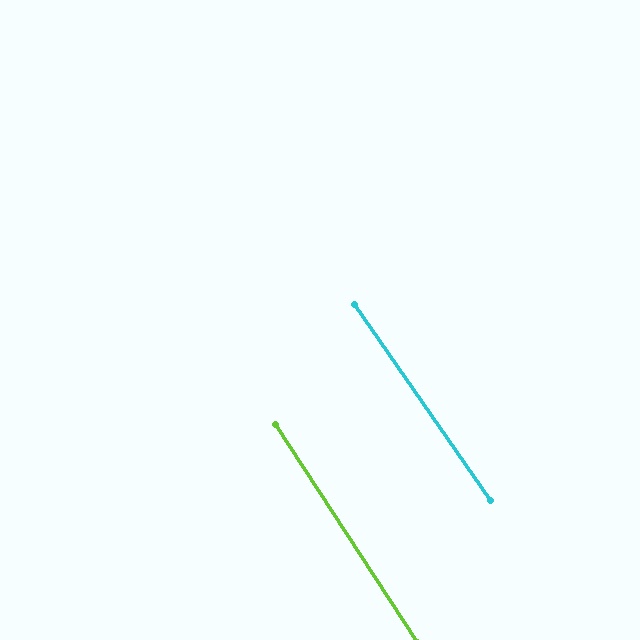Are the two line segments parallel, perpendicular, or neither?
Parallel — their directions differ by only 1.5°.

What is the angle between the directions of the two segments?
Approximately 2 degrees.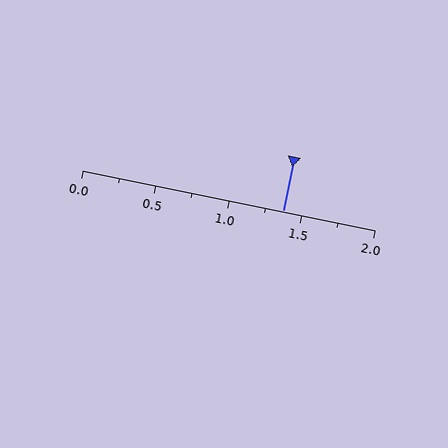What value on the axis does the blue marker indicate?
The marker indicates approximately 1.38.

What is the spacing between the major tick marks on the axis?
The major ticks are spaced 0.5 apart.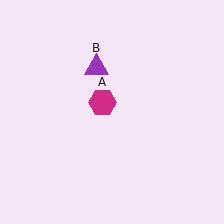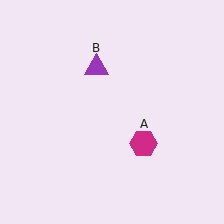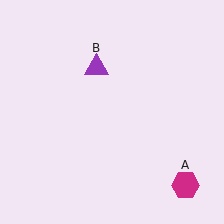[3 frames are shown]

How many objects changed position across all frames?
1 object changed position: magenta hexagon (object A).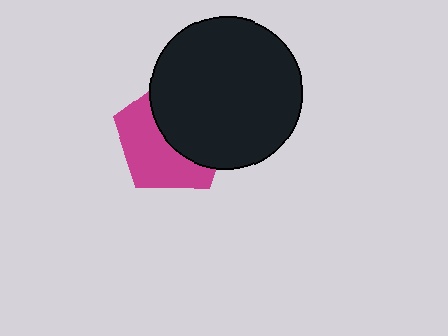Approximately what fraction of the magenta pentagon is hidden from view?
Roughly 51% of the magenta pentagon is hidden behind the black circle.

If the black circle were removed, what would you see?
You would see the complete magenta pentagon.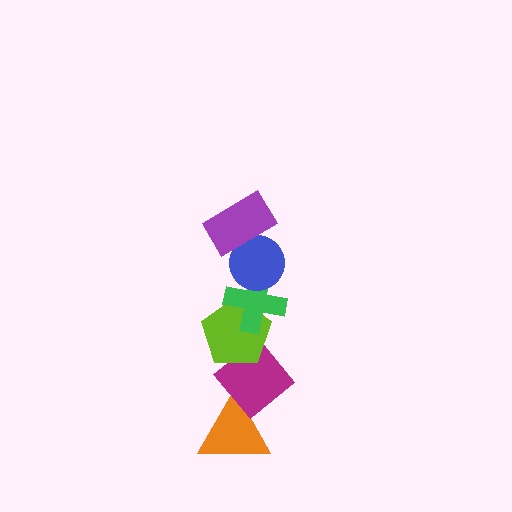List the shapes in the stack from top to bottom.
From top to bottom: the purple rectangle, the blue circle, the green cross, the lime pentagon, the magenta diamond, the orange triangle.